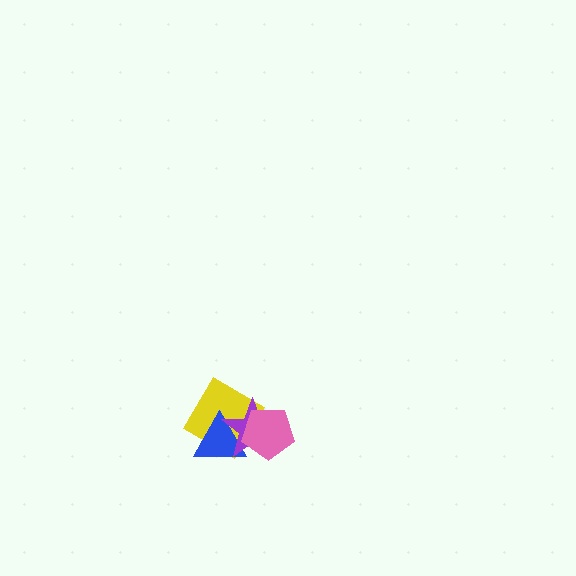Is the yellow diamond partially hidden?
Yes, it is partially covered by another shape.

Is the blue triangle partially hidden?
Yes, it is partially covered by another shape.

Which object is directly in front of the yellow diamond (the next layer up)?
The blue triangle is directly in front of the yellow diamond.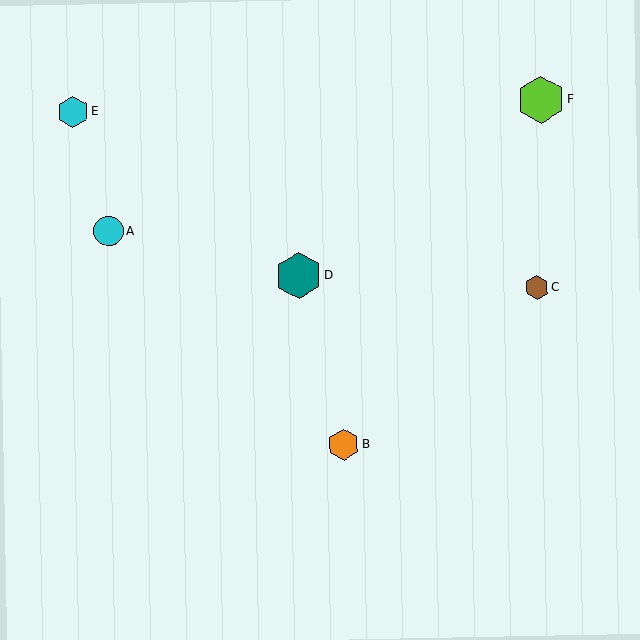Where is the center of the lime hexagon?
The center of the lime hexagon is at (541, 100).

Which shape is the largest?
The lime hexagon (labeled F) is the largest.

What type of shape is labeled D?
Shape D is a teal hexagon.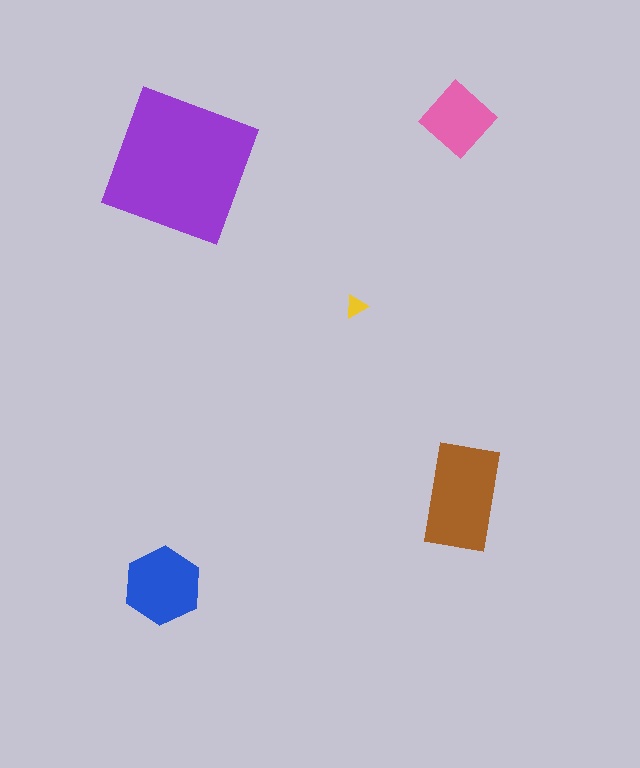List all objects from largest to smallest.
The purple square, the brown rectangle, the blue hexagon, the pink diamond, the yellow triangle.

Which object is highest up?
The pink diamond is topmost.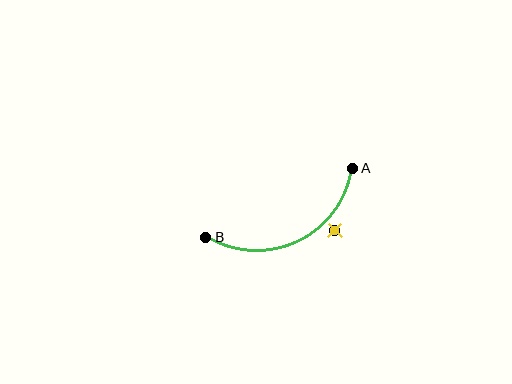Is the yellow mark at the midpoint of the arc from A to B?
No — the yellow mark does not lie on the arc at all. It sits slightly outside the curve.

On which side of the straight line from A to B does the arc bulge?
The arc bulges below the straight line connecting A and B.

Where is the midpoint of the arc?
The arc midpoint is the point on the curve farthest from the straight line joining A and B. It sits below that line.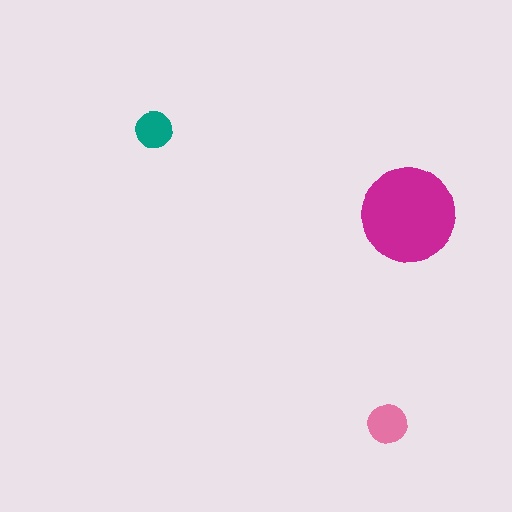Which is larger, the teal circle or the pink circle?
The pink one.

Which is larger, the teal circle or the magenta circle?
The magenta one.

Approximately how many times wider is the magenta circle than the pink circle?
About 2.5 times wider.